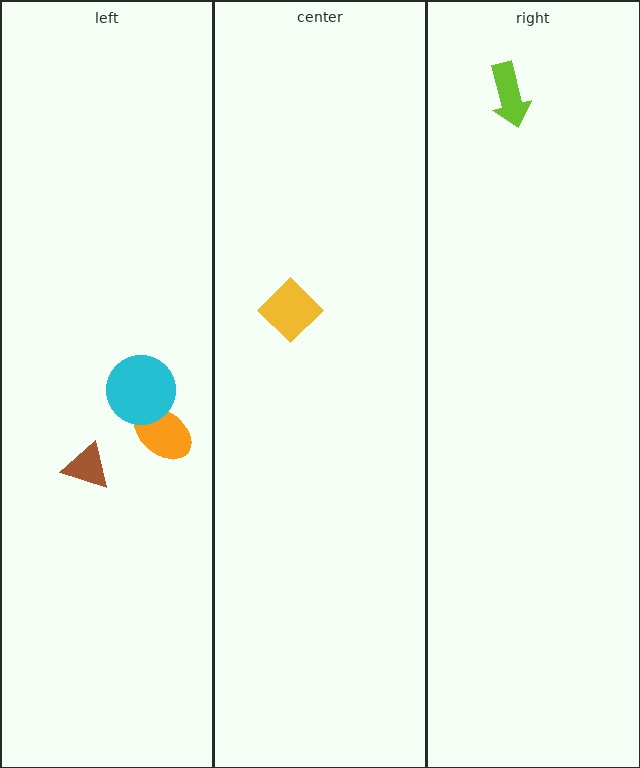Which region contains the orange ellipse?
The left region.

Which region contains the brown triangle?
The left region.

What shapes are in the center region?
The yellow diamond.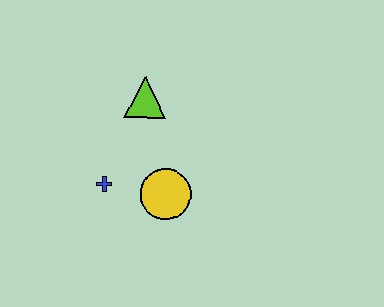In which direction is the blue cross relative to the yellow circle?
The blue cross is to the left of the yellow circle.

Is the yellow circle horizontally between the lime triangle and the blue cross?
No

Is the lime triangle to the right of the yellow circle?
No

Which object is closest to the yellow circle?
The blue cross is closest to the yellow circle.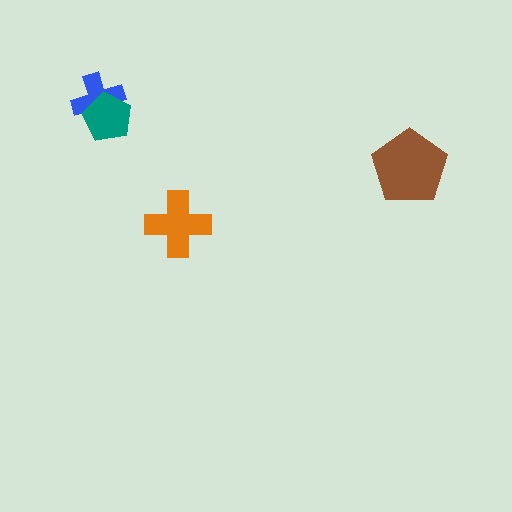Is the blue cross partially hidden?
Yes, it is partially covered by another shape.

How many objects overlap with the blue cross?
1 object overlaps with the blue cross.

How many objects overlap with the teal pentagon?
1 object overlaps with the teal pentagon.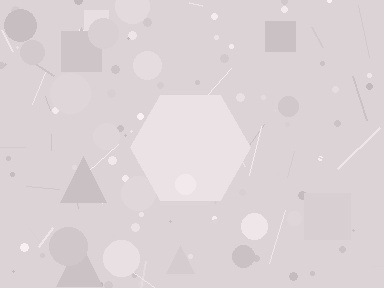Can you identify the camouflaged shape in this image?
The camouflaged shape is a hexagon.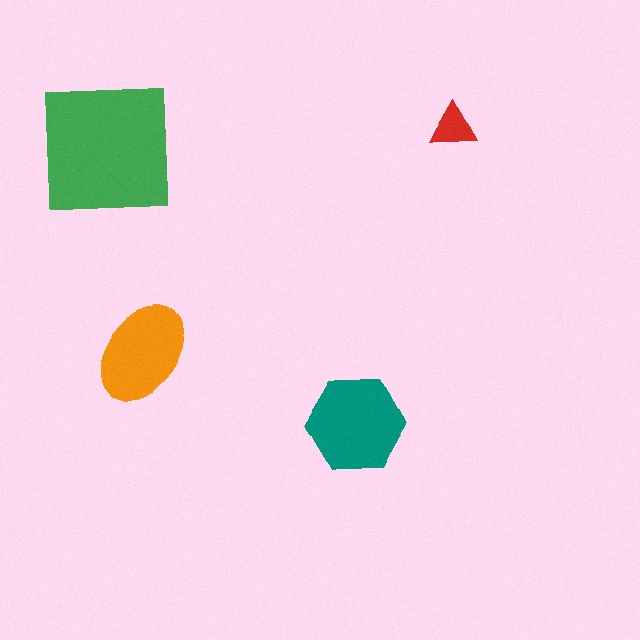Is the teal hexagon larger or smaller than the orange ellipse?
Larger.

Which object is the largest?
The green square.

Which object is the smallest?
The red triangle.